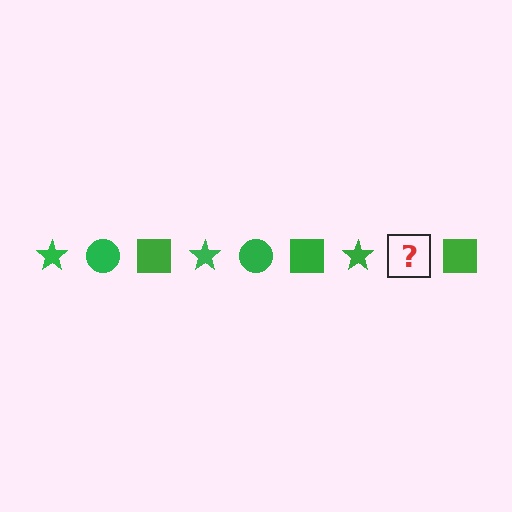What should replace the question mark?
The question mark should be replaced with a green circle.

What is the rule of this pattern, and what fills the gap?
The rule is that the pattern cycles through star, circle, square shapes in green. The gap should be filled with a green circle.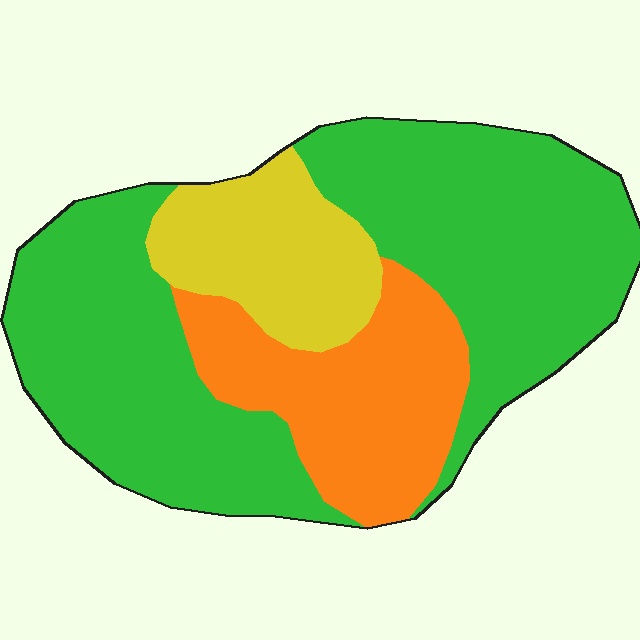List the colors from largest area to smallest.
From largest to smallest: green, orange, yellow.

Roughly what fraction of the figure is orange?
Orange covers about 20% of the figure.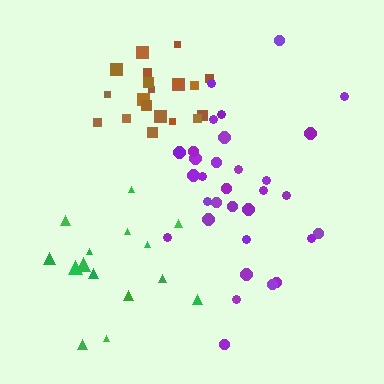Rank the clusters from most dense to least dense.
brown, purple, green.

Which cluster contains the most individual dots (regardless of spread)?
Purple (32).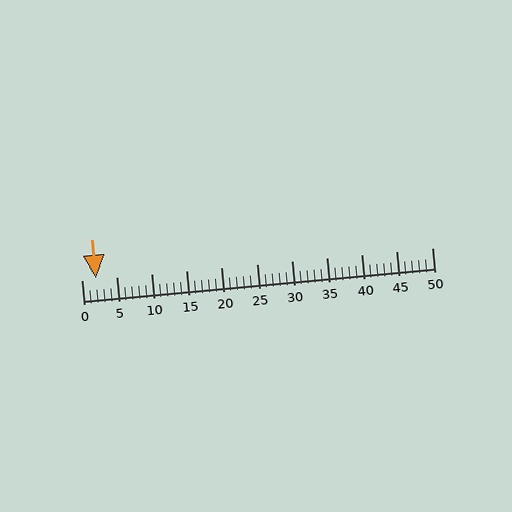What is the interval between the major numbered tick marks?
The major tick marks are spaced 5 units apart.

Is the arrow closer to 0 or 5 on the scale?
The arrow is closer to 0.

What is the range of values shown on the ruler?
The ruler shows values from 0 to 50.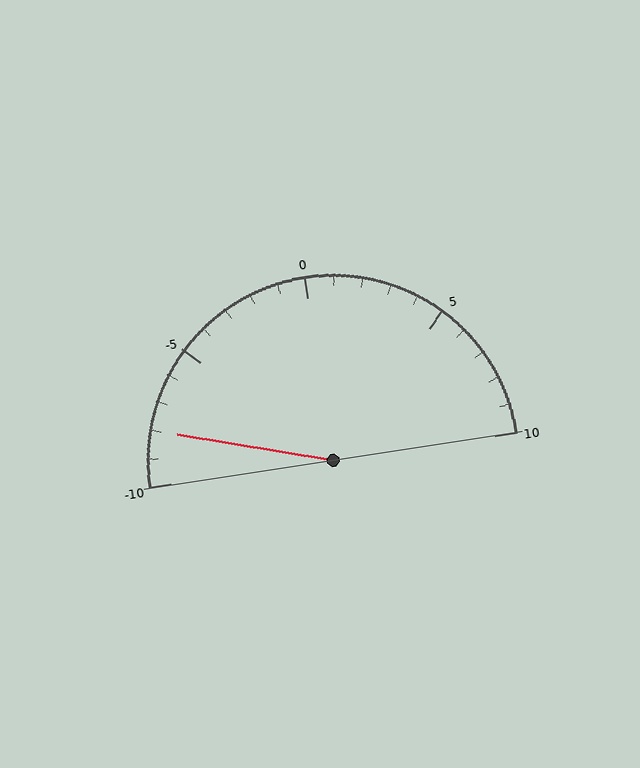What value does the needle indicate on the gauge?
The needle indicates approximately -8.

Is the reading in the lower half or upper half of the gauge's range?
The reading is in the lower half of the range (-10 to 10).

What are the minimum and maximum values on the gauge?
The gauge ranges from -10 to 10.